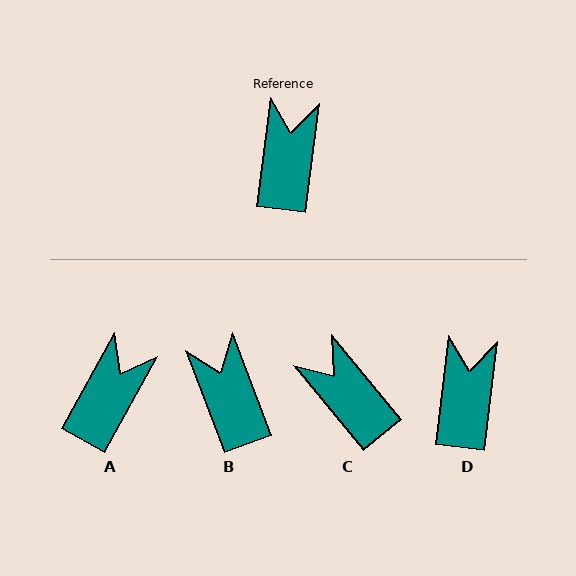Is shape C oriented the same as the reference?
No, it is off by about 46 degrees.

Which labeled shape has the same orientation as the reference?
D.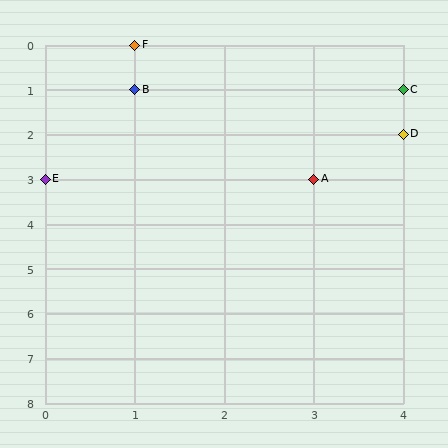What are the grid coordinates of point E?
Point E is at grid coordinates (0, 3).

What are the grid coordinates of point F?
Point F is at grid coordinates (1, 0).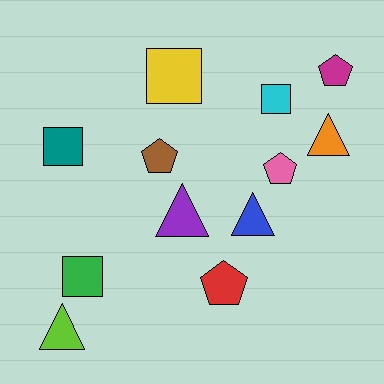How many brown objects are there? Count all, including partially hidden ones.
There is 1 brown object.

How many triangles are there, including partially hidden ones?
There are 4 triangles.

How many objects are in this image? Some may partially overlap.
There are 12 objects.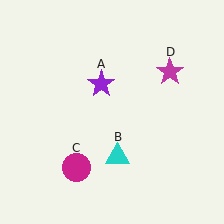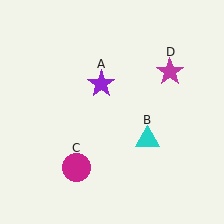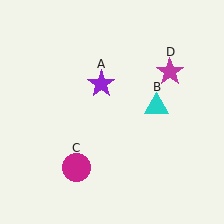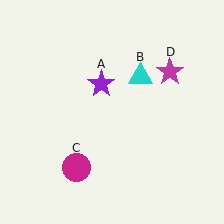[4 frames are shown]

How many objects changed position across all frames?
1 object changed position: cyan triangle (object B).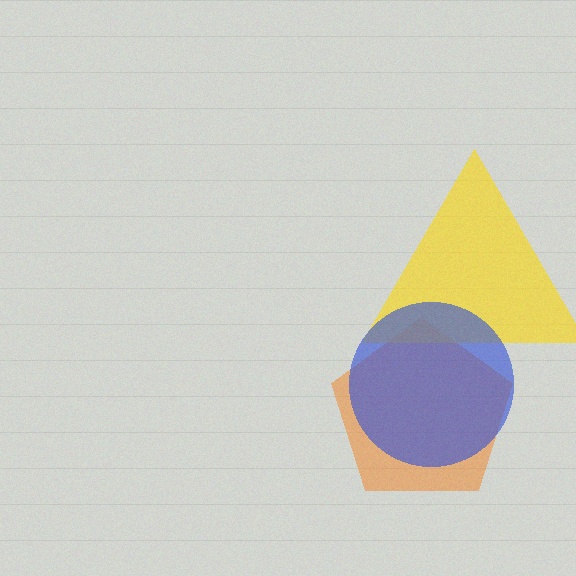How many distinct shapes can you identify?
There are 3 distinct shapes: an orange pentagon, a yellow triangle, a blue circle.